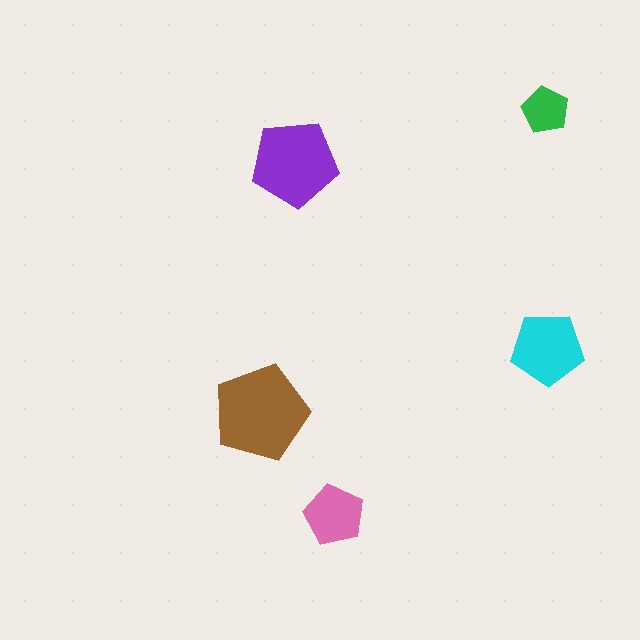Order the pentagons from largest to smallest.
the brown one, the purple one, the cyan one, the pink one, the green one.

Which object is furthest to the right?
The cyan pentagon is rightmost.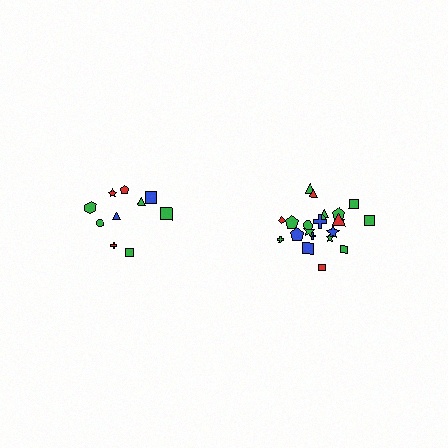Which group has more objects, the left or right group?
The right group.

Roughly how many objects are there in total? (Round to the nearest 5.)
Roughly 30 objects in total.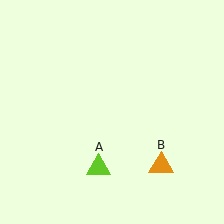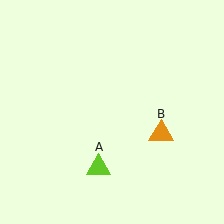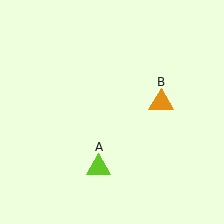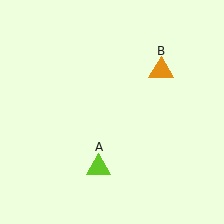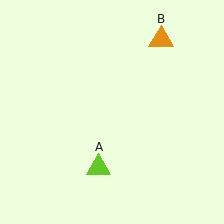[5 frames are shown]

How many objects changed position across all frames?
1 object changed position: orange triangle (object B).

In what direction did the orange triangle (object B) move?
The orange triangle (object B) moved up.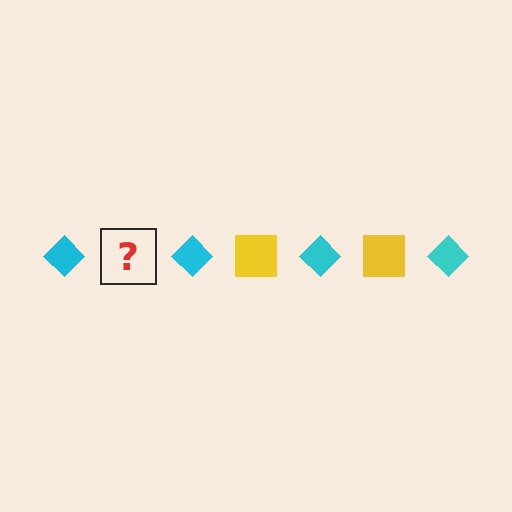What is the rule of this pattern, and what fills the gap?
The rule is that the pattern alternates between cyan diamond and yellow square. The gap should be filled with a yellow square.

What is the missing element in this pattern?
The missing element is a yellow square.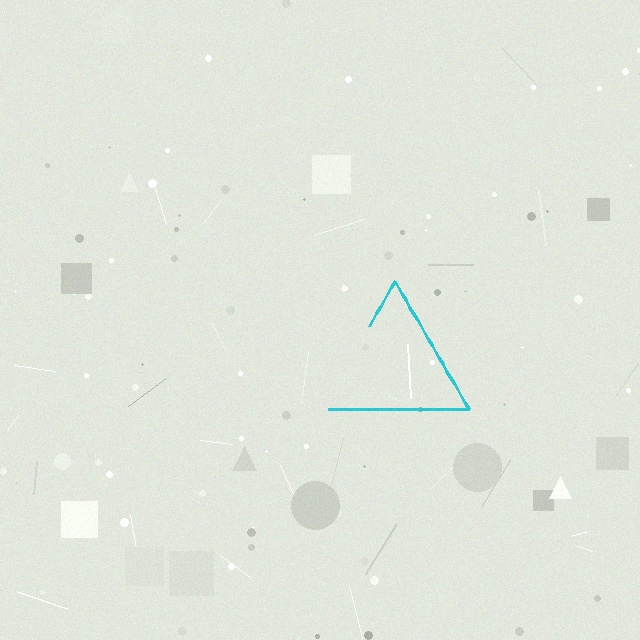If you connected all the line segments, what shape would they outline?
They would outline a triangle.